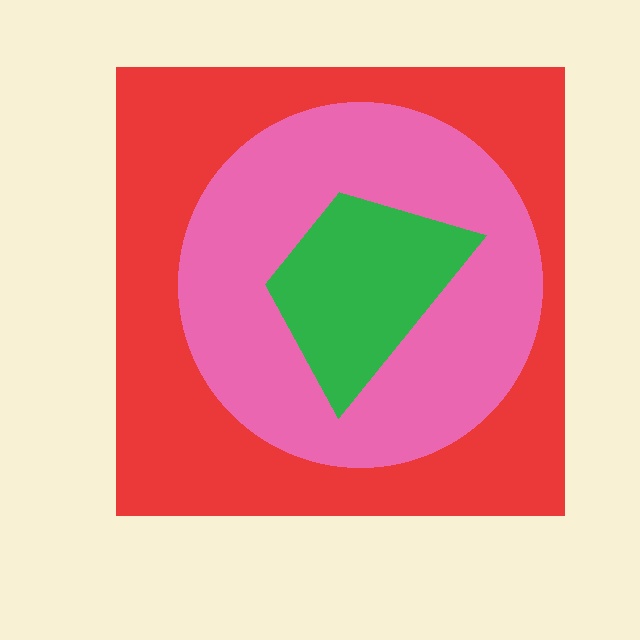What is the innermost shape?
The green trapezoid.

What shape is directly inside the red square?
The pink circle.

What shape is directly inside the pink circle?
The green trapezoid.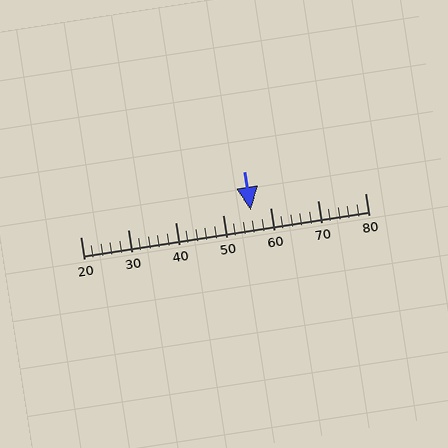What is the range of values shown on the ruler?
The ruler shows values from 20 to 80.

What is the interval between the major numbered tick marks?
The major tick marks are spaced 10 units apart.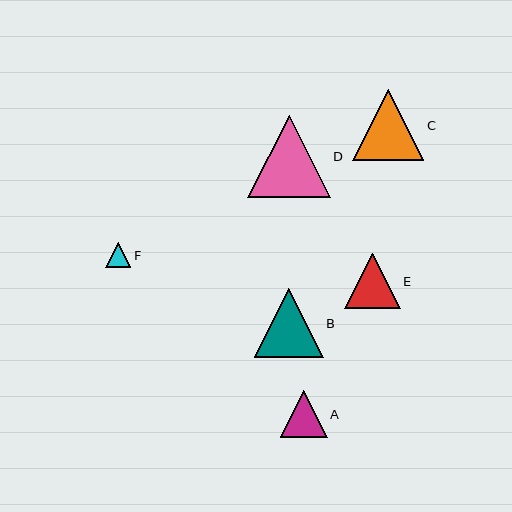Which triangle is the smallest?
Triangle F is the smallest with a size of approximately 25 pixels.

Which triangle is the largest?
Triangle D is the largest with a size of approximately 83 pixels.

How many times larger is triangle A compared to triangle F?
Triangle A is approximately 1.9 times the size of triangle F.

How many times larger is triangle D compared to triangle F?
Triangle D is approximately 3.3 times the size of triangle F.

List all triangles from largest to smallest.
From largest to smallest: D, C, B, E, A, F.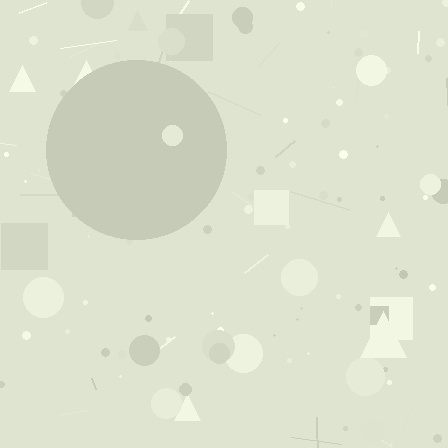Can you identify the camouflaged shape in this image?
The camouflaged shape is a circle.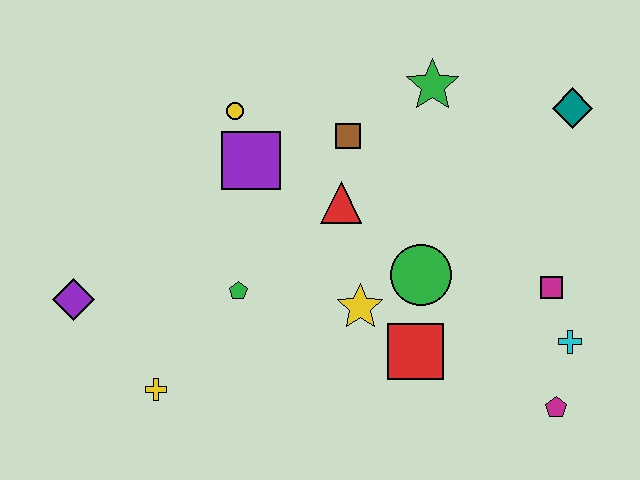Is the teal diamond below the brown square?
No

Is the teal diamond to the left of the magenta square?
No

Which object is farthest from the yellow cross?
The teal diamond is farthest from the yellow cross.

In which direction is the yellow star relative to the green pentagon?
The yellow star is to the right of the green pentagon.